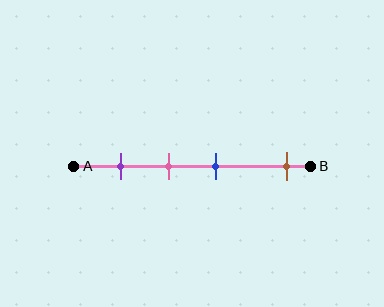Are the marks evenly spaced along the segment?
No, the marks are not evenly spaced.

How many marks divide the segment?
There are 4 marks dividing the segment.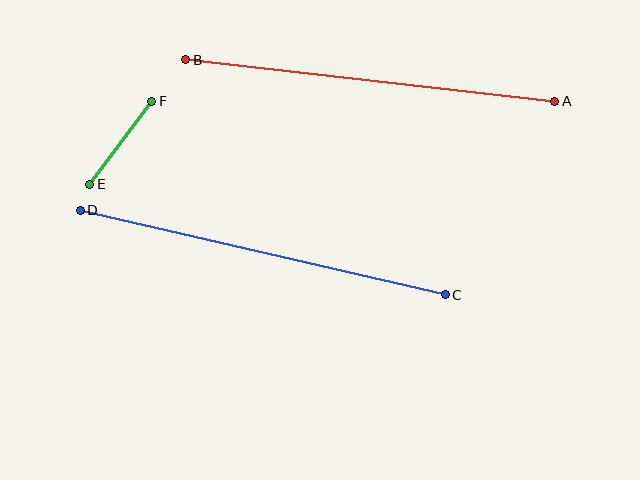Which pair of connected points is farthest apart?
Points C and D are farthest apart.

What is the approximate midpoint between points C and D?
The midpoint is at approximately (263, 252) pixels.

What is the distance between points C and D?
The distance is approximately 374 pixels.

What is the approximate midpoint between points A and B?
The midpoint is at approximately (370, 80) pixels.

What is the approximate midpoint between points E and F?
The midpoint is at approximately (121, 143) pixels.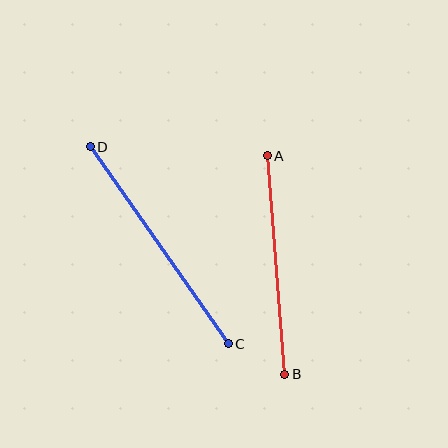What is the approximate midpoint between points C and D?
The midpoint is at approximately (159, 245) pixels.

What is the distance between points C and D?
The distance is approximately 241 pixels.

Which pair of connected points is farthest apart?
Points C and D are farthest apart.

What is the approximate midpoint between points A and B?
The midpoint is at approximately (276, 265) pixels.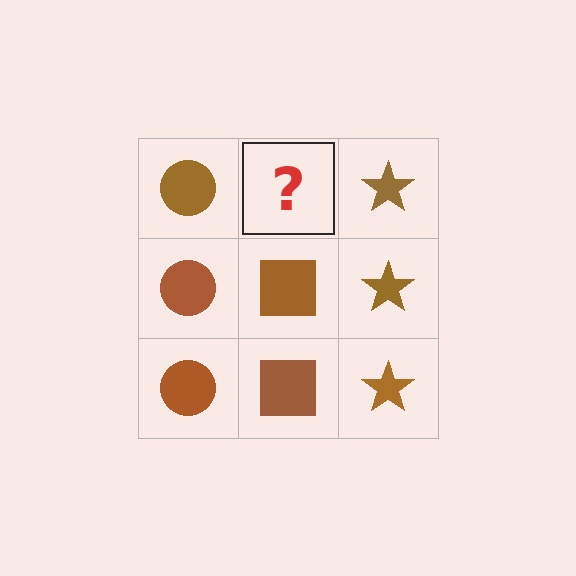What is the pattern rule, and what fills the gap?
The rule is that each column has a consistent shape. The gap should be filled with a brown square.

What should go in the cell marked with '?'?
The missing cell should contain a brown square.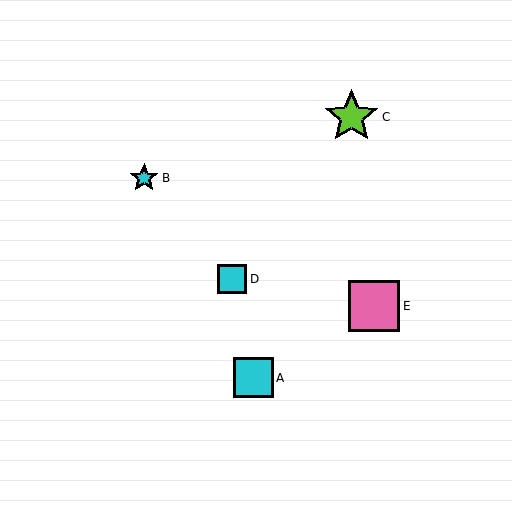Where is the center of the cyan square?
The center of the cyan square is at (232, 279).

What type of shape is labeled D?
Shape D is a cyan square.